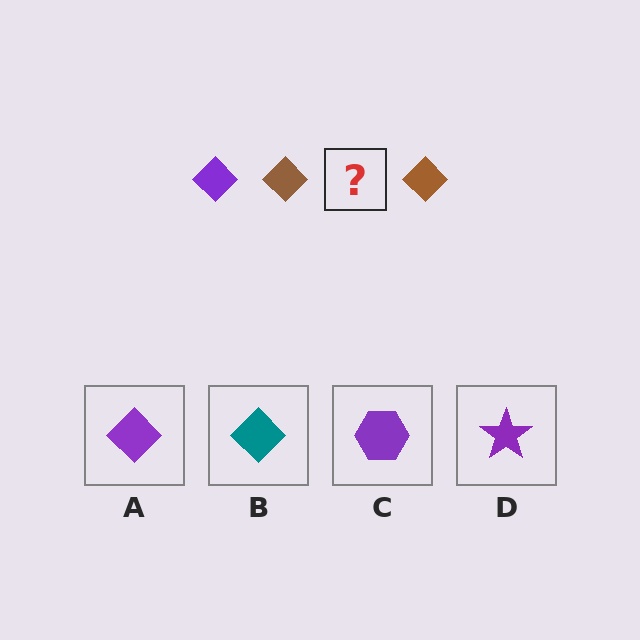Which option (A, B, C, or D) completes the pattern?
A.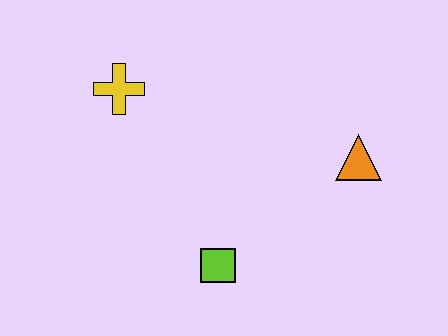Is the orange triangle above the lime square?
Yes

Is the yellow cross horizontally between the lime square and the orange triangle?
No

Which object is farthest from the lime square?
The yellow cross is farthest from the lime square.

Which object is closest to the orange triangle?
The lime square is closest to the orange triangle.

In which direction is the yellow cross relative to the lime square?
The yellow cross is above the lime square.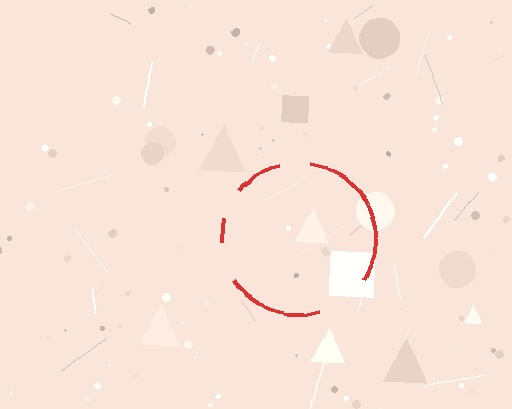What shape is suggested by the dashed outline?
The dashed outline suggests a circle.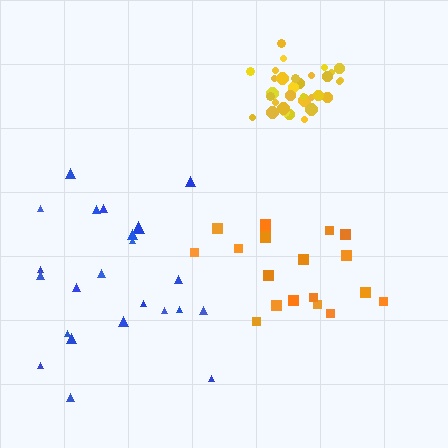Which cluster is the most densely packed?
Yellow.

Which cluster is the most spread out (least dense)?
Orange.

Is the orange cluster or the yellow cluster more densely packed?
Yellow.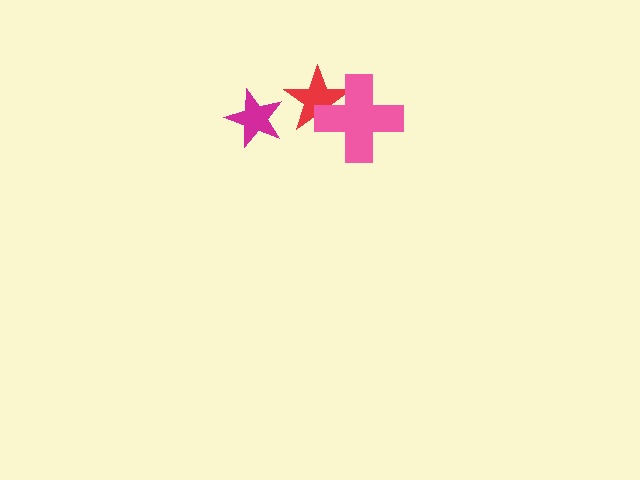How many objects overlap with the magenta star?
0 objects overlap with the magenta star.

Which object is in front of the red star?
The pink cross is in front of the red star.